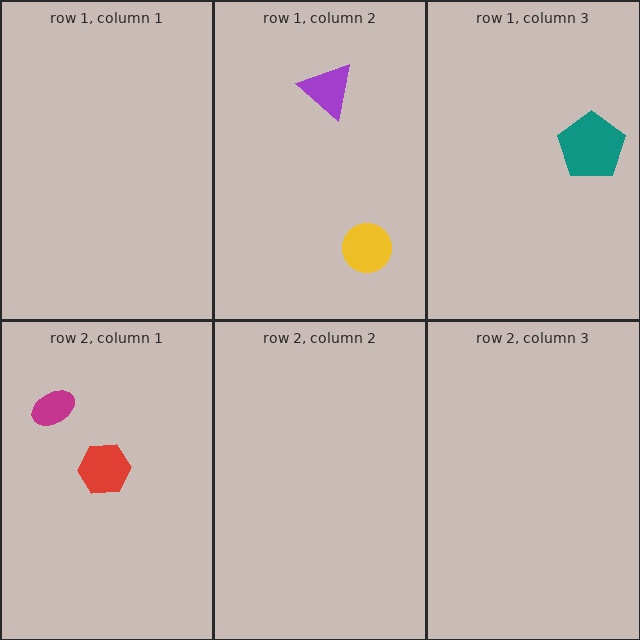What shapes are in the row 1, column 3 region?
The teal pentagon.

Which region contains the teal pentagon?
The row 1, column 3 region.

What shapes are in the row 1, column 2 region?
The yellow circle, the purple triangle.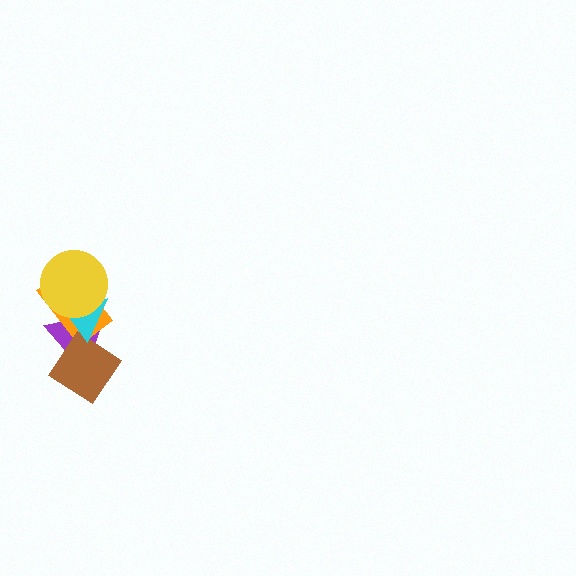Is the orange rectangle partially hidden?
Yes, it is partially covered by another shape.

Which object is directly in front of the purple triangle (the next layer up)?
The orange rectangle is directly in front of the purple triangle.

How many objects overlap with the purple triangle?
4 objects overlap with the purple triangle.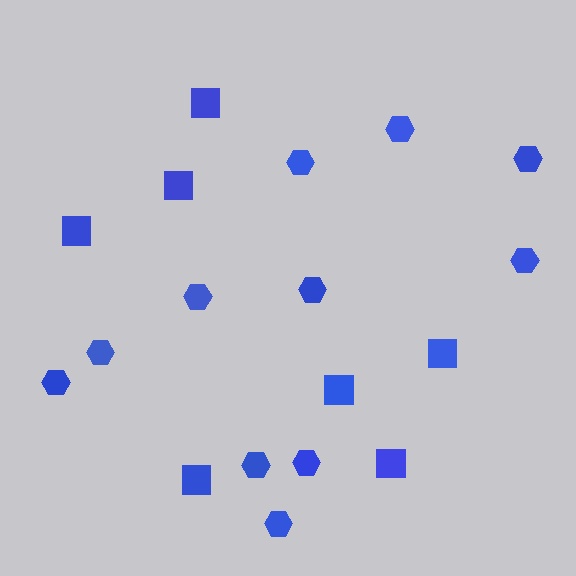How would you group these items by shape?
There are 2 groups: one group of squares (7) and one group of hexagons (11).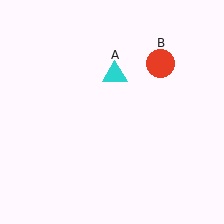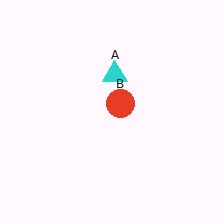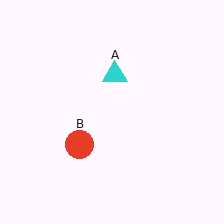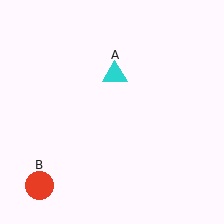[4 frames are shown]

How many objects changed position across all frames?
1 object changed position: red circle (object B).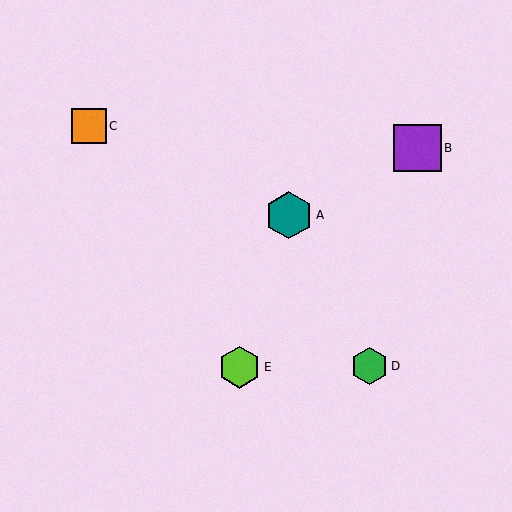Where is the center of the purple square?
The center of the purple square is at (418, 148).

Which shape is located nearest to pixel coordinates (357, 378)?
The green hexagon (labeled D) at (370, 366) is nearest to that location.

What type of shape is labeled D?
Shape D is a green hexagon.